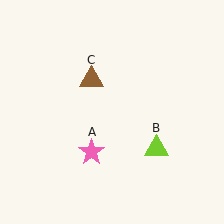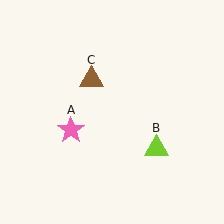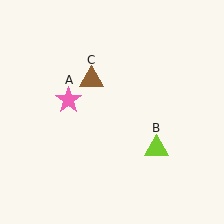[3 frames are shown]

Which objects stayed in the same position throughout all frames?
Lime triangle (object B) and brown triangle (object C) remained stationary.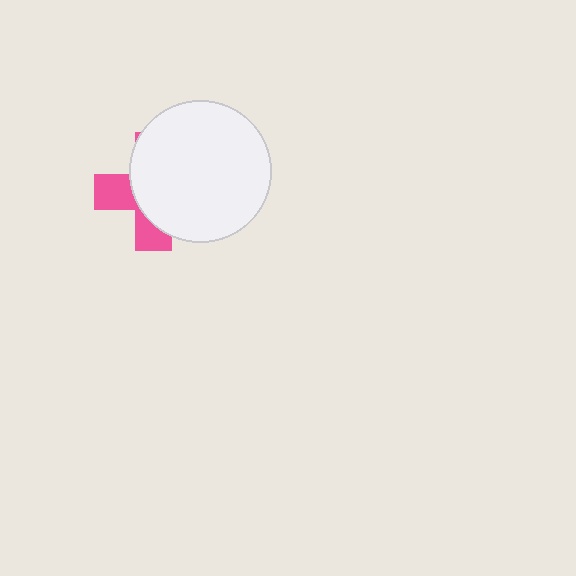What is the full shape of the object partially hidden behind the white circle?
The partially hidden object is a pink cross.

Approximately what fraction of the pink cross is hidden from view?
Roughly 67% of the pink cross is hidden behind the white circle.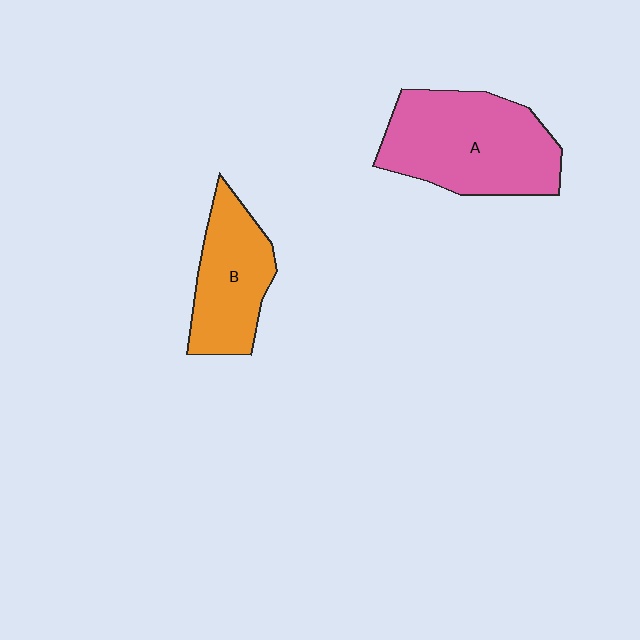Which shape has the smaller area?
Shape B (orange).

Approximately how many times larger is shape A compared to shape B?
Approximately 1.5 times.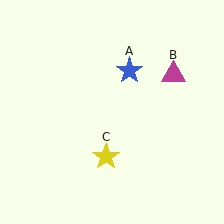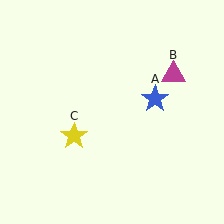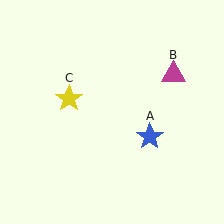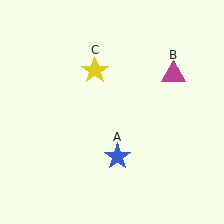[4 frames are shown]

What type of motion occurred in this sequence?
The blue star (object A), yellow star (object C) rotated clockwise around the center of the scene.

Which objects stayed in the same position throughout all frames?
Magenta triangle (object B) remained stationary.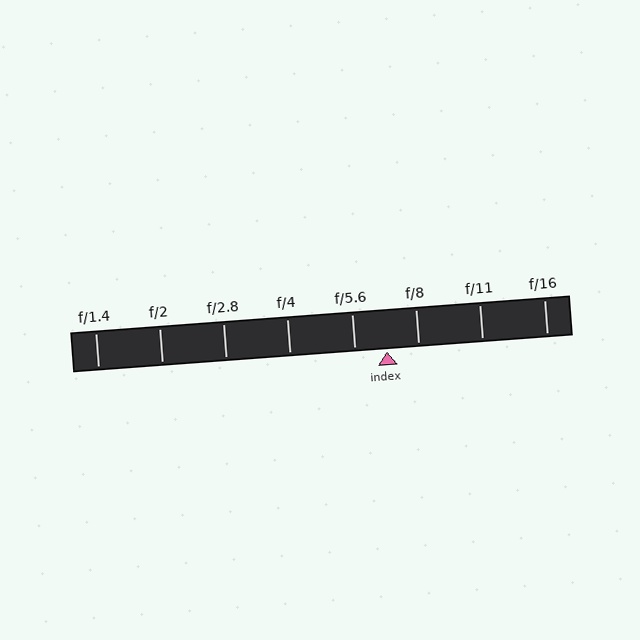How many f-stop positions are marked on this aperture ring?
There are 8 f-stop positions marked.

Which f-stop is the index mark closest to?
The index mark is closest to f/5.6.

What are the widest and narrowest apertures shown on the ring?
The widest aperture shown is f/1.4 and the narrowest is f/16.